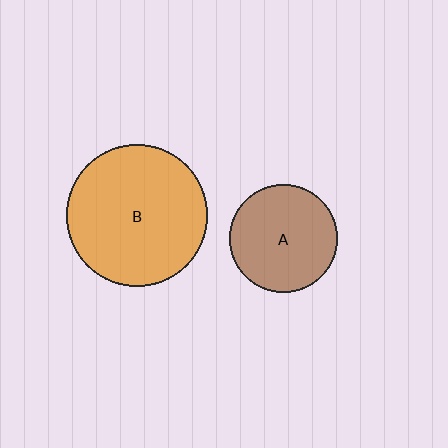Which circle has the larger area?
Circle B (orange).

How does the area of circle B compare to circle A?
Approximately 1.7 times.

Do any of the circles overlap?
No, none of the circles overlap.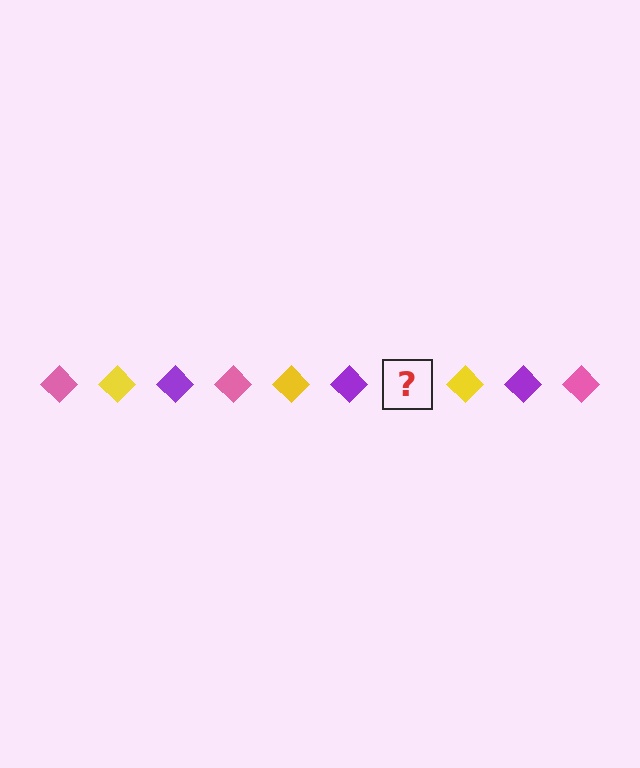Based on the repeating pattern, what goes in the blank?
The blank should be a pink diamond.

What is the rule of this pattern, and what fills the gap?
The rule is that the pattern cycles through pink, yellow, purple diamonds. The gap should be filled with a pink diamond.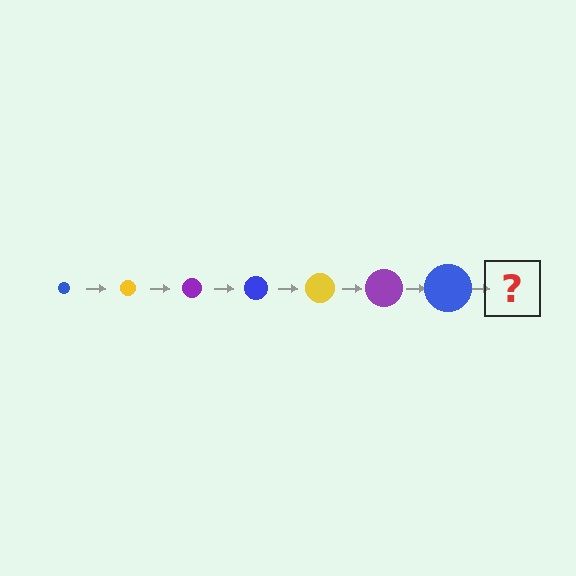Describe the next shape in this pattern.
It should be a yellow circle, larger than the previous one.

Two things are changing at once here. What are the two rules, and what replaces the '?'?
The two rules are that the circle grows larger each step and the color cycles through blue, yellow, and purple. The '?' should be a yellow circle, larger than the previous one.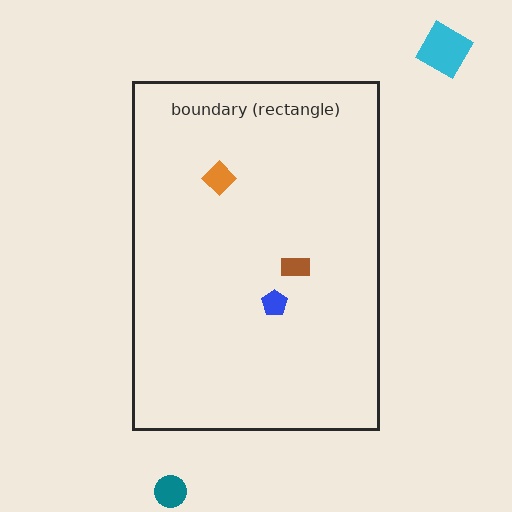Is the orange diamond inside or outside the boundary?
Inside.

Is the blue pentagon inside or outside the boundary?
Inside.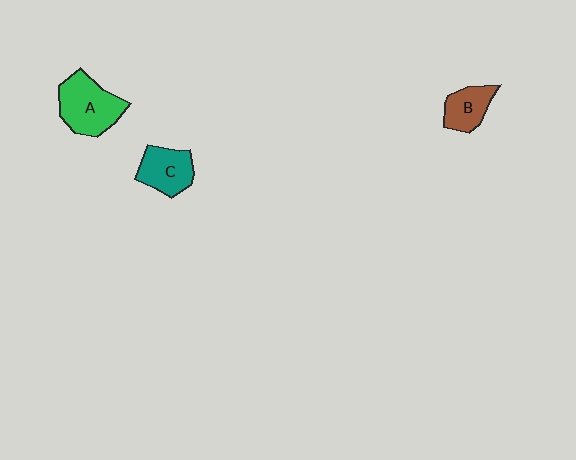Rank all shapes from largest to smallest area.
From largest to smallest: A (green), C (teal), B (brown).